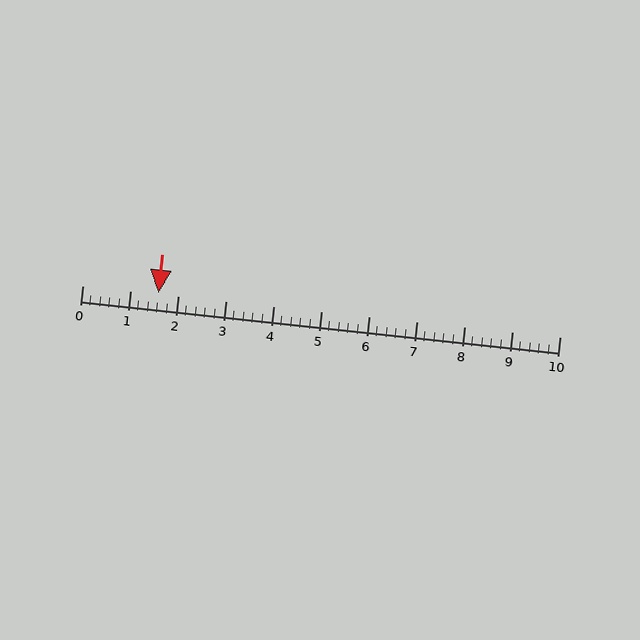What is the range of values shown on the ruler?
The ruler shows values from 0 to 10.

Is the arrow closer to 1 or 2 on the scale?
The arrow is closer to 2.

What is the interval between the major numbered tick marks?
The major tick marks are spaced 1 units apart.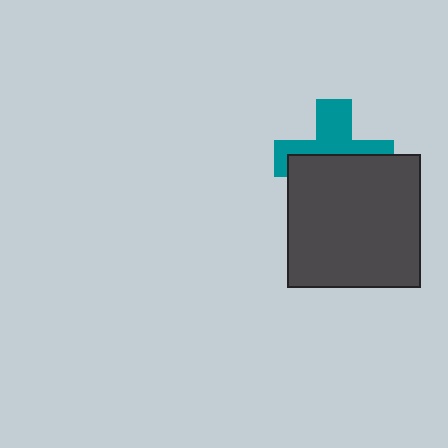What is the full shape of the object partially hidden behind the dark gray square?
The partially hidden object is a teal cross.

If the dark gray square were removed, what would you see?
You would see the complete teal cross.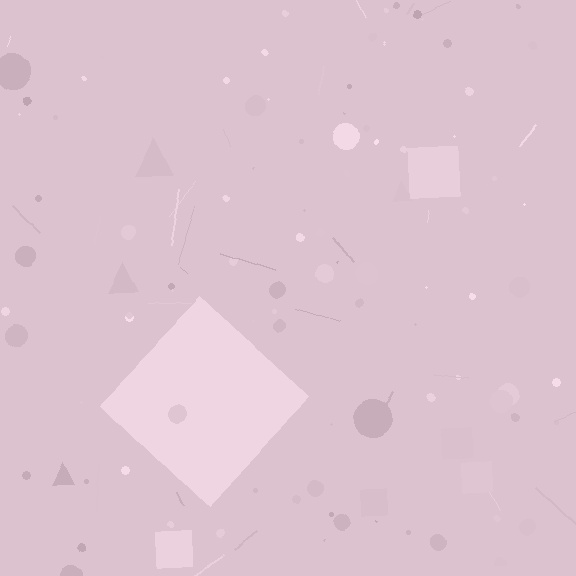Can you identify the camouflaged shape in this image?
The camouflaged shape is a diamond.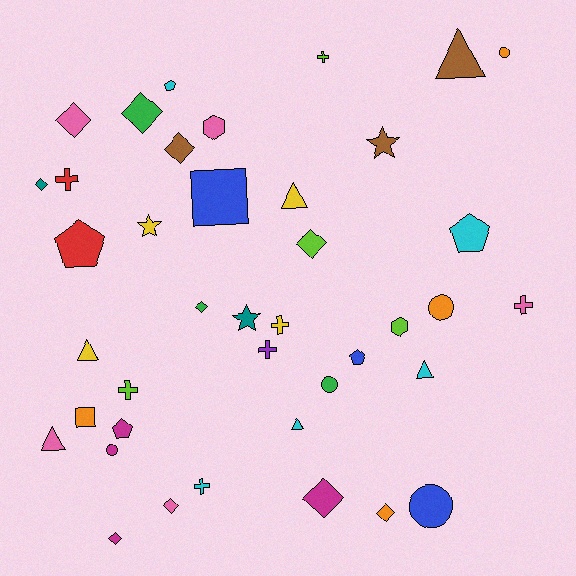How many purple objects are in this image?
There is 1 purple object.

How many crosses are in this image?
There are 7 crosses.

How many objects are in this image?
There are 40 objects.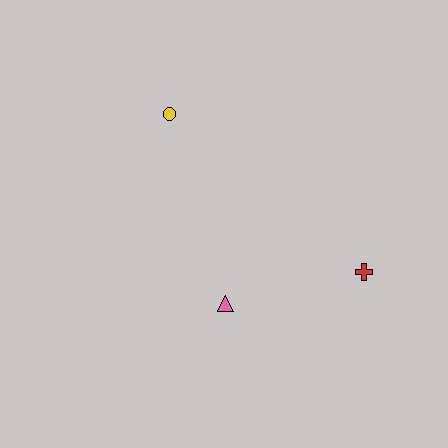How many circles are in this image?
There is 1 circle.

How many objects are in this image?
There are 3 objects.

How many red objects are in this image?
There is 1 red object.